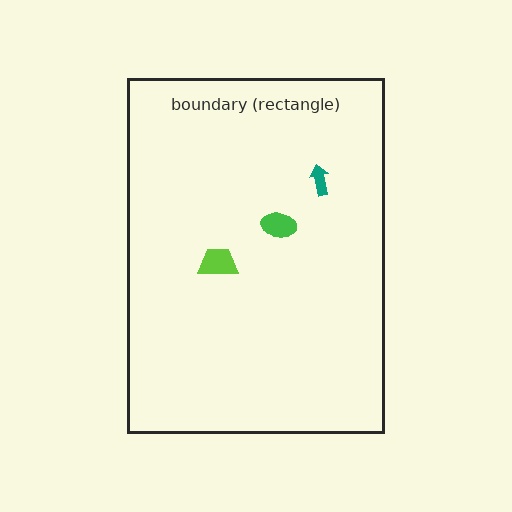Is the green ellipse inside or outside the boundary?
Inside.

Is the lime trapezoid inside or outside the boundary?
Inside.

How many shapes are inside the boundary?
3 inside, 0 outside.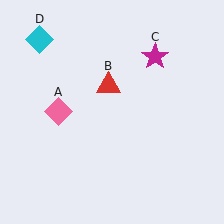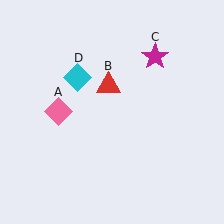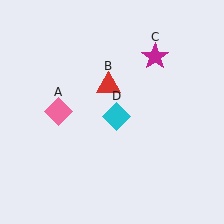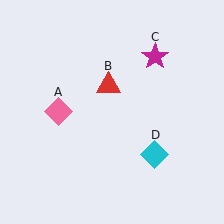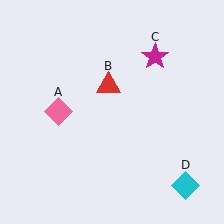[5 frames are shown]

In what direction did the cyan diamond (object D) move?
The cyan diamond (object D) moved down and to the right.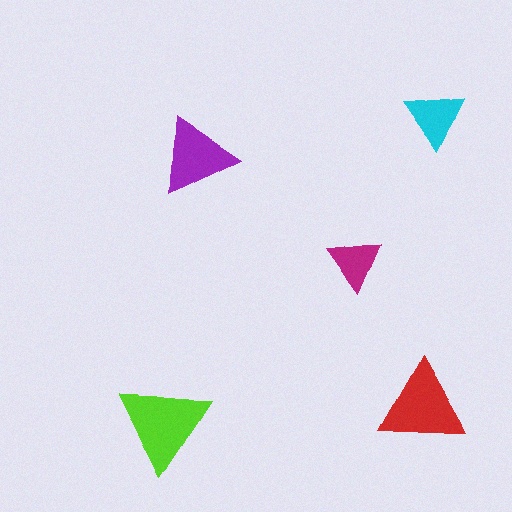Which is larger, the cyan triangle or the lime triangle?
The lime one.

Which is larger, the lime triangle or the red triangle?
The lime one.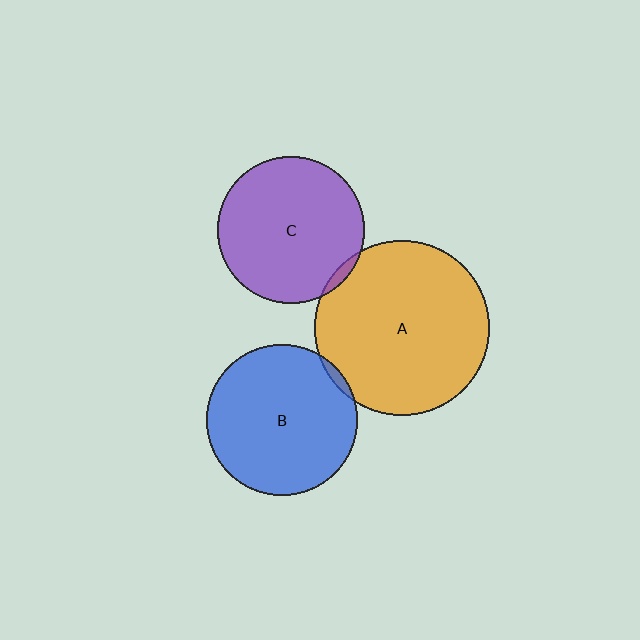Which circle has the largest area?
Circle A (orange).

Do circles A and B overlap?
Yes.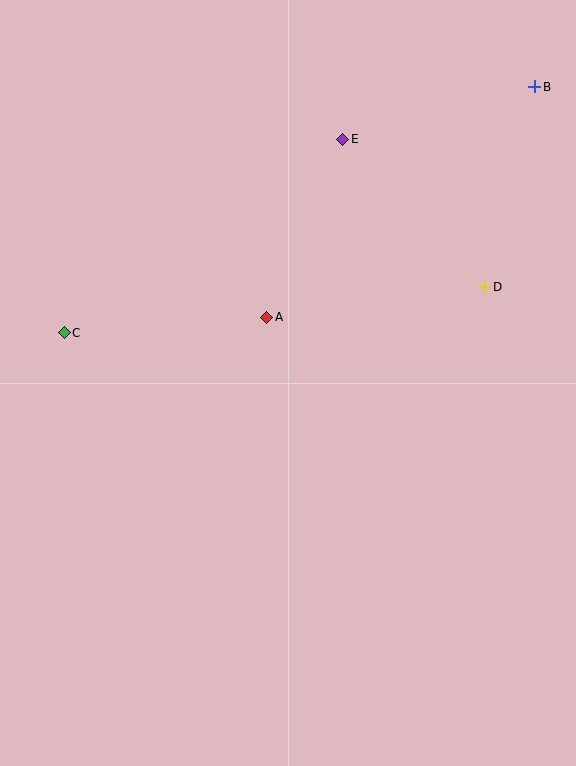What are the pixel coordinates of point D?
Point D is at (485, 287).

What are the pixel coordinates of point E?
Point E is at (343, 139).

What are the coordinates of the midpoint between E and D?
The midpoint between E and D is at (414, 213).